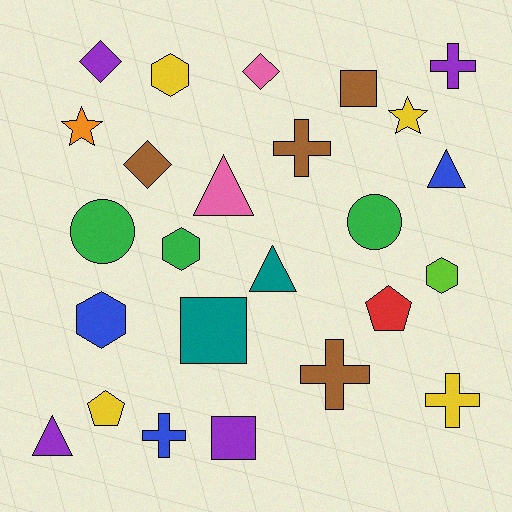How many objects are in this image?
There are 25 objects.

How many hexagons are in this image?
There are 4 hexagons.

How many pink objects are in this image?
There are 2 pink objects.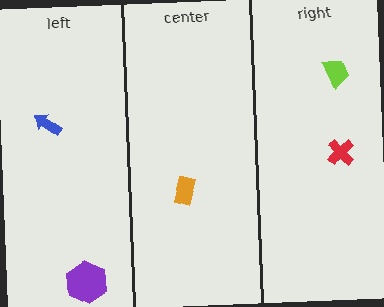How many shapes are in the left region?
2.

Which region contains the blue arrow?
The left region.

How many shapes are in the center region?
1.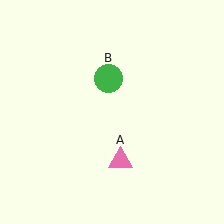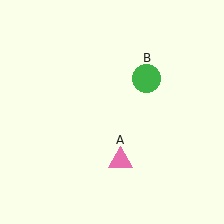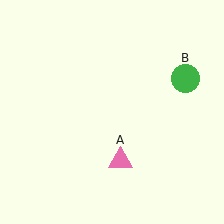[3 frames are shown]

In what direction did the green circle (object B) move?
The green circle (object B) moved right.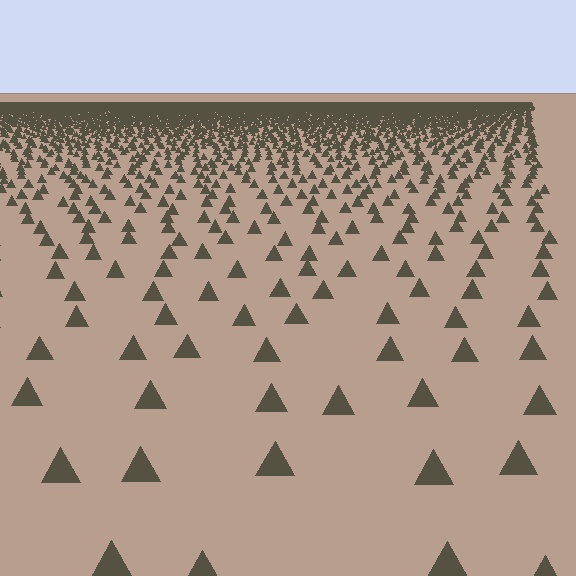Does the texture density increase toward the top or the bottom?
Density increases toward the top.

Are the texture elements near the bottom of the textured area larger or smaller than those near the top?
Larger. Near the bottom, elements are closer to the viewer and appear at a bigger on-screen size.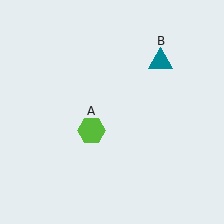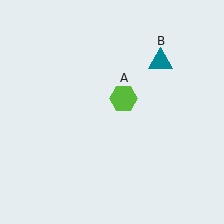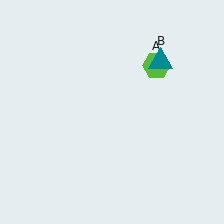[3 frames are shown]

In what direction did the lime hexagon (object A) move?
The lime hexagon (object A) moved up and to the right.